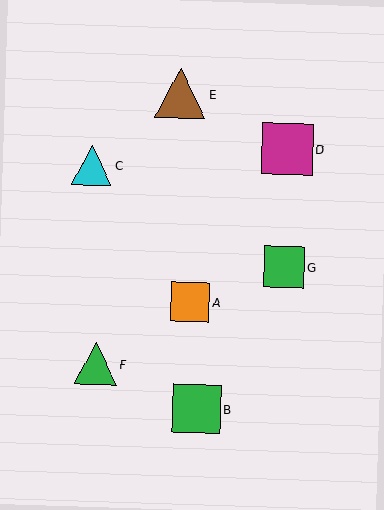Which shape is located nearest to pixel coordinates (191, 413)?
The green square (labeled B) at (197, 409) is nearest to that location.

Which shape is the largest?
The magenta square (labeled D) is the largest.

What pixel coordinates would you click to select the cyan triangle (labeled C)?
Click at (92, 165) to select the cyan triangle C.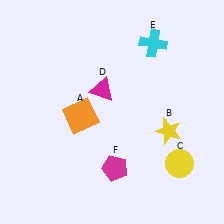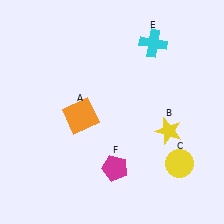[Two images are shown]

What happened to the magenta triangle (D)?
The magenta triangle (D) was removed in Image 2. It was in the top-left area of Image 1.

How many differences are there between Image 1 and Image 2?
There is 1 difference between the two images.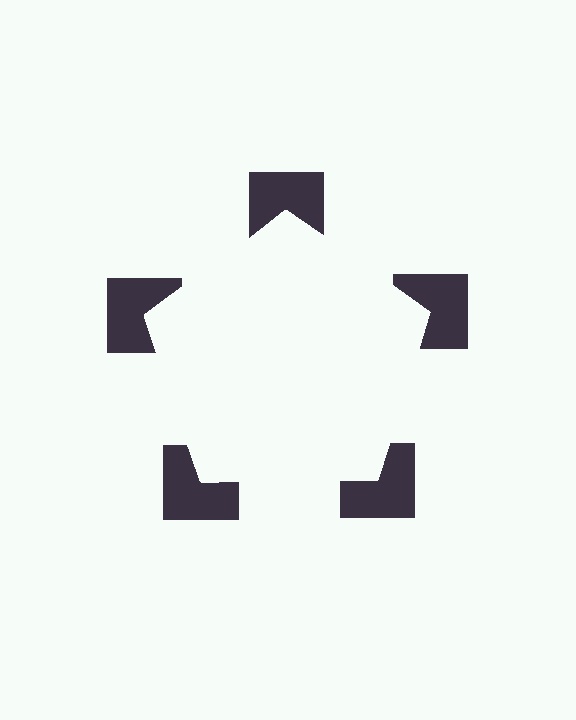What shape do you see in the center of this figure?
An illusory pentagon — its edges are inferred from the aligned wedge cuts in the notched squares, not physically drawn.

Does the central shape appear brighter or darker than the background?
It typically appears slightly brighter than the background, even though no actual brightness change is drawn.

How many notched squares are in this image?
There are 5 — one at each vertex of the illusory pentagon.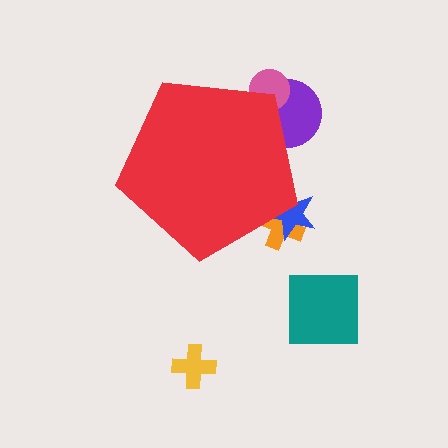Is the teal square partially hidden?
No, the teal square is fully visible.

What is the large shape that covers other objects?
A red pentagon.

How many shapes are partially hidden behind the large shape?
4 shapes are partially hidden.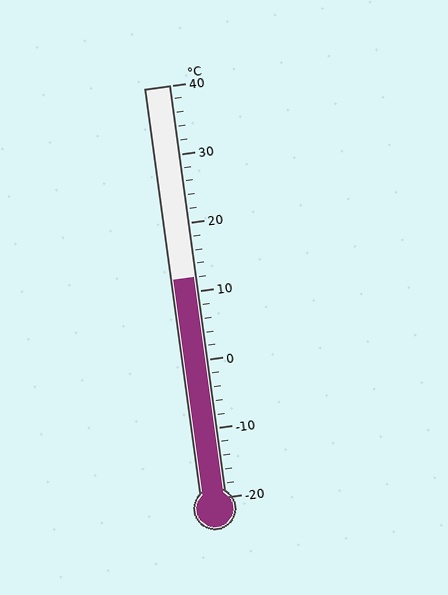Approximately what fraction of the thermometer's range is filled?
The thermometer is filled to approximately 55% of its range.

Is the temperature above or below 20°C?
The temperature is below 20°C.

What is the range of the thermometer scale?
The thermometer scale ranges from -20°C to 40°C.